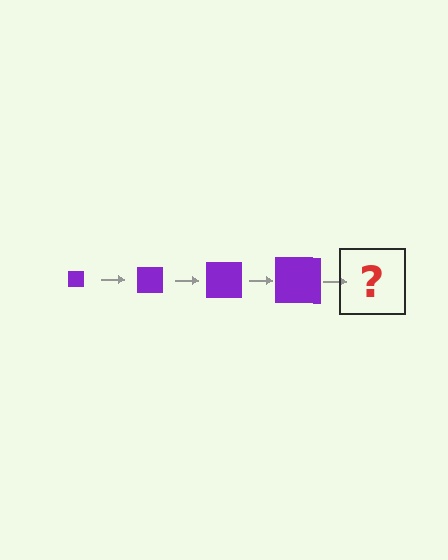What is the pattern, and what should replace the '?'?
The pattern is that the square gets progressively larger each step. The '?' should be a purple square, larger than the previous one.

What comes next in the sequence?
The next element should be a purple square, larger than the previous one.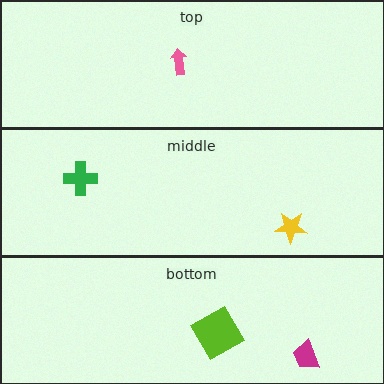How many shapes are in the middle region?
2.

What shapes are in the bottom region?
The lime diamond, the magenta trapezoid.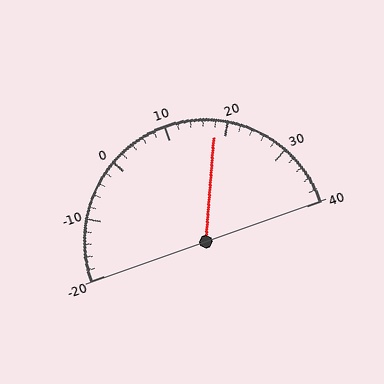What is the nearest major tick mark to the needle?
The nearest major tick mark is 20.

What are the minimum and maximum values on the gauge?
The gauge ranges from -20 to 40.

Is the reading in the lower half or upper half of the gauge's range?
The reading is in the upper half of the range (-20 to 40).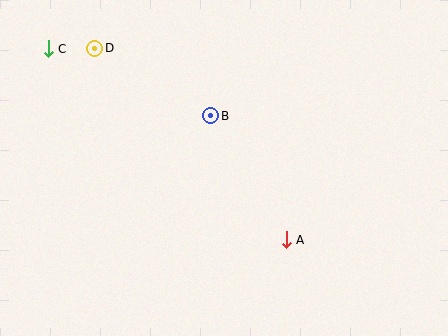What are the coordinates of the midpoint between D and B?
The midpoint between D and B is at (153, 82).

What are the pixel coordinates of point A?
Point A is at (286, 240).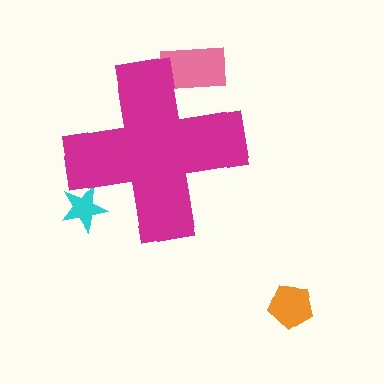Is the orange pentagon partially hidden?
No, the orange pentagon is fully visible.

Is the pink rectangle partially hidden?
Yes, the pink rectangle is partially hidden behind the magenta cross.